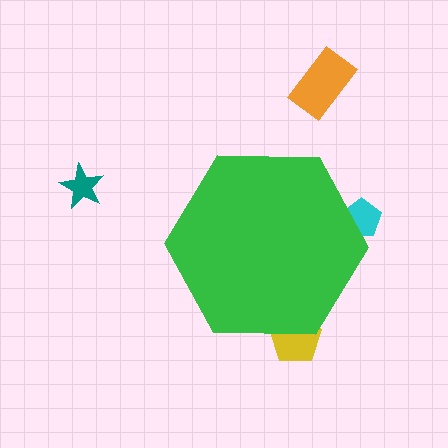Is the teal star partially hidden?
No, the teal star is fully visible.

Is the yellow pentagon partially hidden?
Yes, the yellow pentagon is partially hidden behind the green hexagon.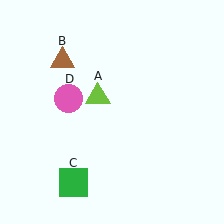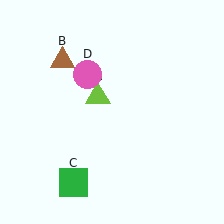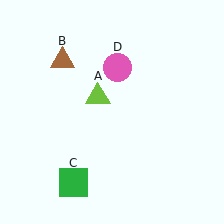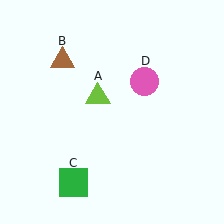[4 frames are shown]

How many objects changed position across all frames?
1 object changed position: pink circle (object D).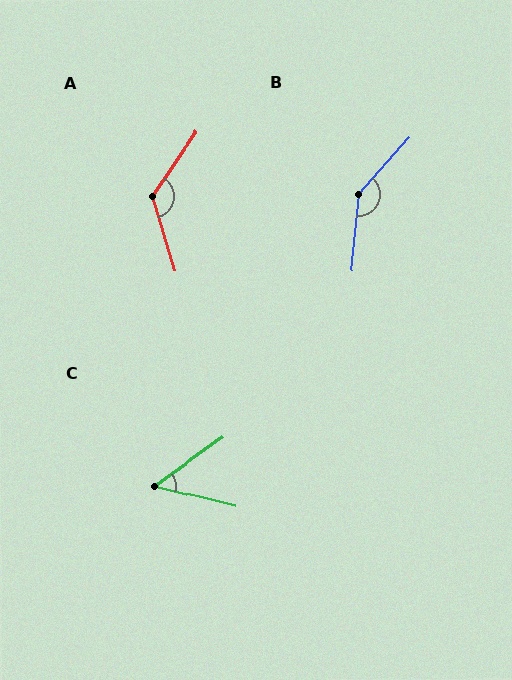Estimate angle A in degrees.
Approximately 129 degrees.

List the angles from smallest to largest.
C (49°), A (129°), B (144°).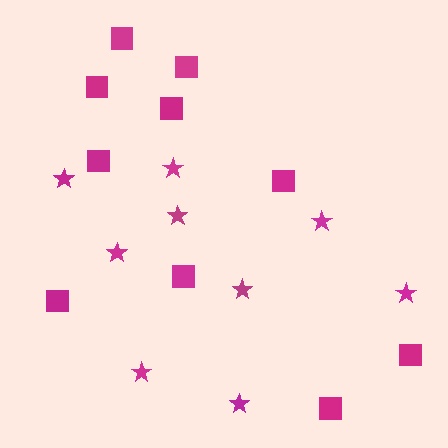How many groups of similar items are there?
There are 2 groups: one group of stars (9) and one group of squares (10).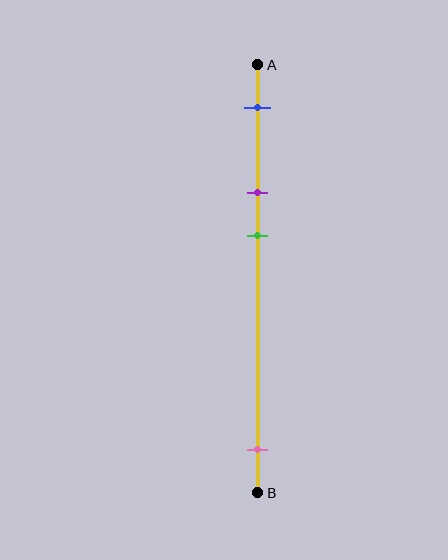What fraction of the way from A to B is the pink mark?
The pink mark is approximately 90% (0.9) of the way from A to B.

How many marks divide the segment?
There are 4 marks dividing the segment.